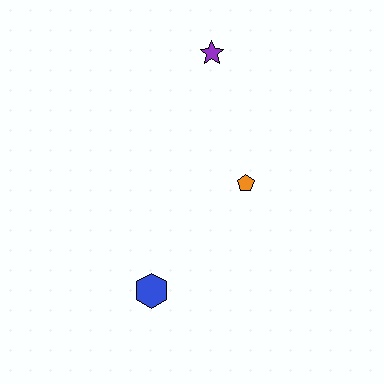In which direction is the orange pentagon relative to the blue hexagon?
The orange pentagon is above the blue hexagon.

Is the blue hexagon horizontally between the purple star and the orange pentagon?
No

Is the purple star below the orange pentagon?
No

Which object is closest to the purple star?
The orange pentagon is closest to the purple star.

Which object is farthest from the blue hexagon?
The purple star is farthest from the blue hexagon.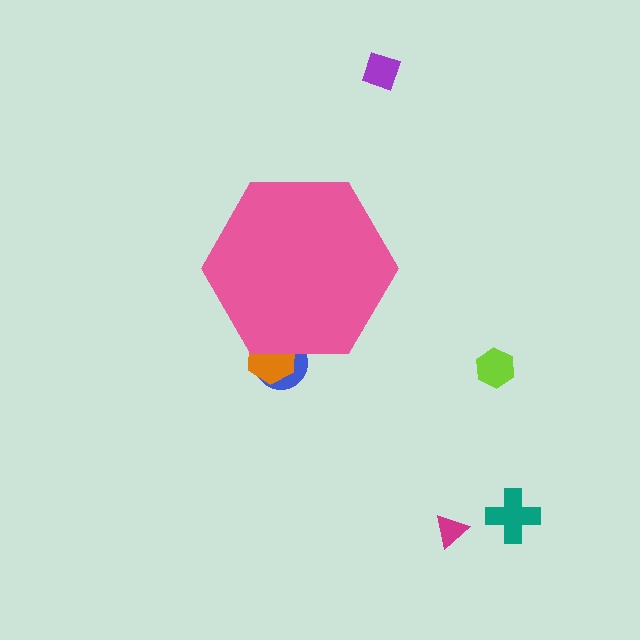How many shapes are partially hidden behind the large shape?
2 shapes are partially hidden.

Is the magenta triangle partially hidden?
No, the magenta triangle is fully visible.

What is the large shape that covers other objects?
A pink hexagon.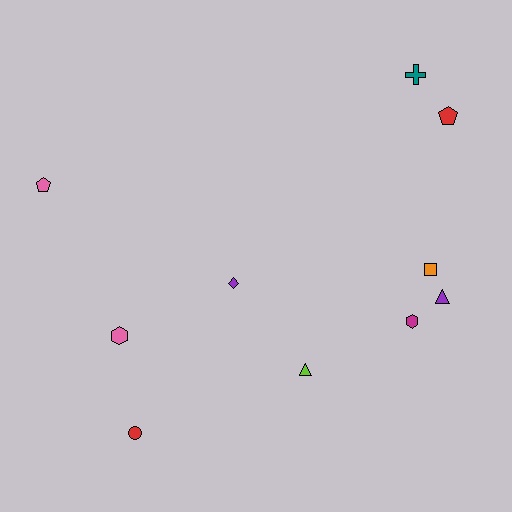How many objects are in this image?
There are 10 objects.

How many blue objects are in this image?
There are no blue objects.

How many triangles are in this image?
There are 2 triangles.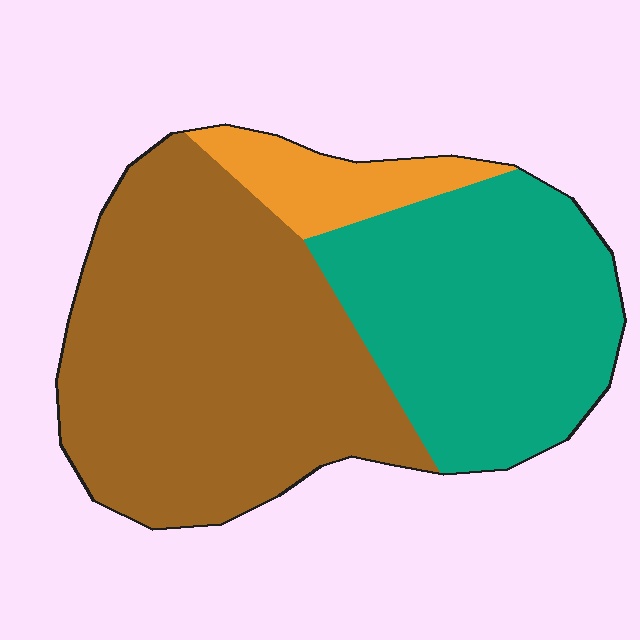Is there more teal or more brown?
Brown.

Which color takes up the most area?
Brown, at roughly 55%.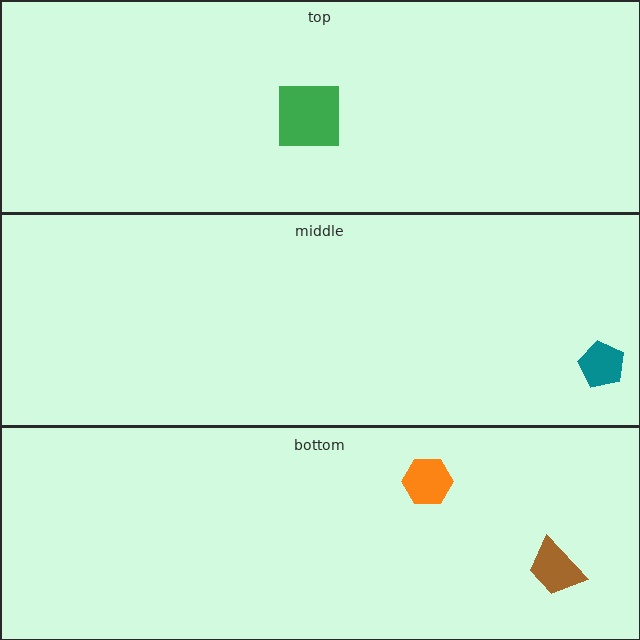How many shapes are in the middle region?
1.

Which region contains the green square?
The top region.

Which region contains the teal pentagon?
The middle region.